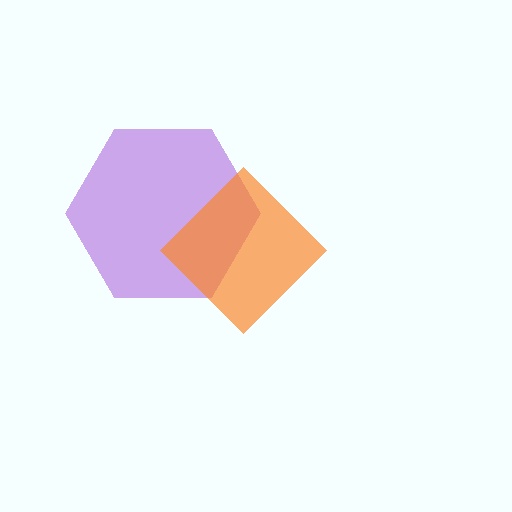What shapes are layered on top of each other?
The layered shapes are: a purple hexagon, an orange diamond.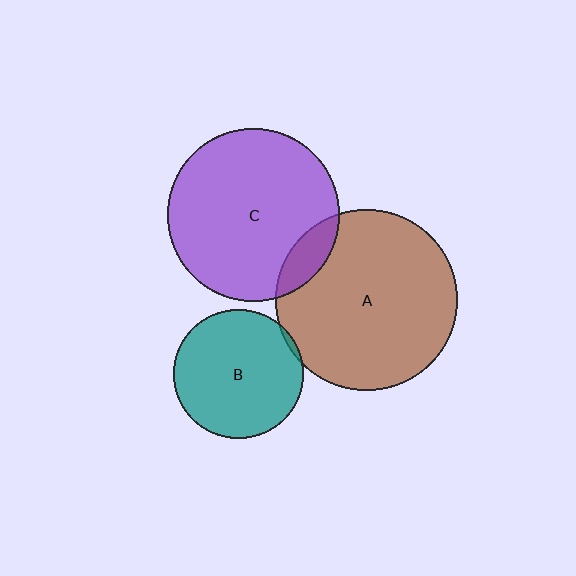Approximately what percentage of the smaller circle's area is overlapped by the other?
Approximately 5%.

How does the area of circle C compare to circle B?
Approximately 1.8 times.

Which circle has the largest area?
Circle A (brown).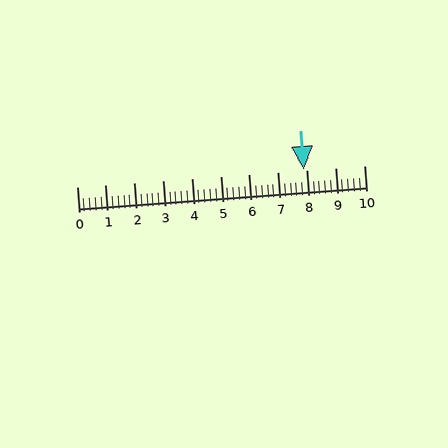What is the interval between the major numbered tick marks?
The major tick marks are spaced 1 units apart.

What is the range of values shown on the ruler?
The ruler shows values from 0 to 10.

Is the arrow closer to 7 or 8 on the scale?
The arrow is closer to 8.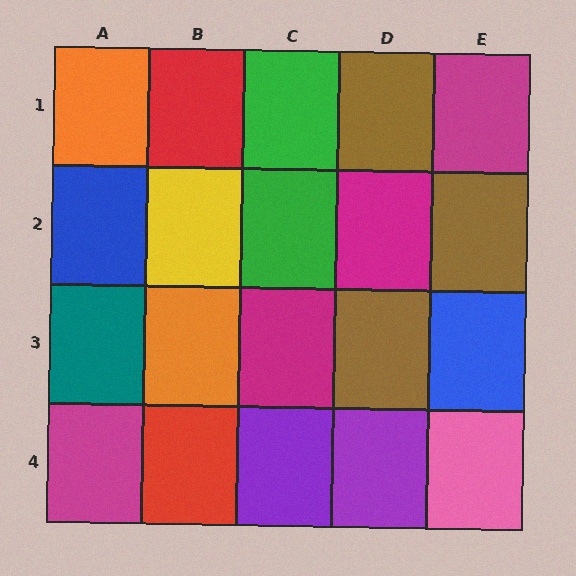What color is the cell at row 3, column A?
Teal.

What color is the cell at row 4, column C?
Purple.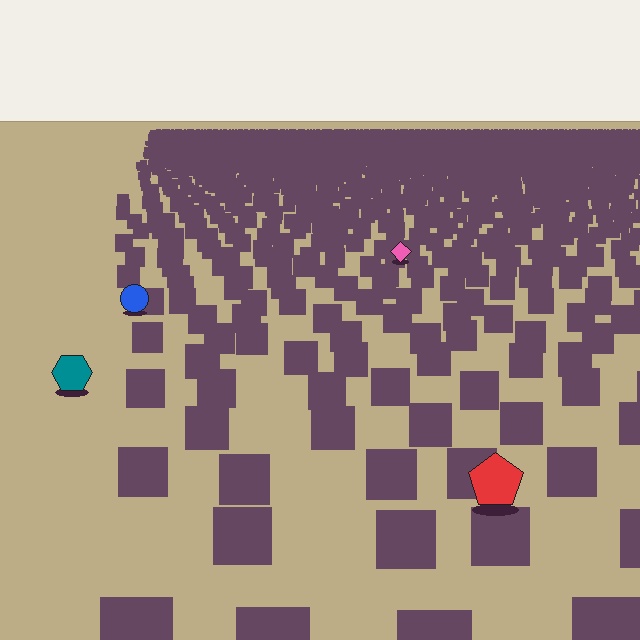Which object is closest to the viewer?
The red pentagon is closest. The texture marks near it are larger and more spread out.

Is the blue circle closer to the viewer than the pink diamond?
Yes. The blue circle is closer — you can tell from the texture gradient: the ground texture is coarser near it.